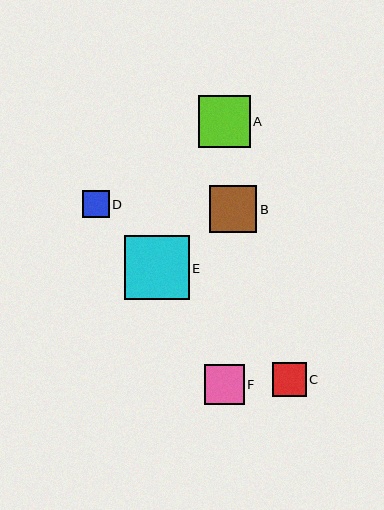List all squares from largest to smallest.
From largest to smallest: E, A, B, F, C, D.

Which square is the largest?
Square E is the largest with a size of approximately 64 pixels.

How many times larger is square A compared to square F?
Square A is approximately 1.3 times the size of square F.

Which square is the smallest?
Square D is the smallest with a size of approximately 26 pixels.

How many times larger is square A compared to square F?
Square A is approximately 1.3 times the size of square F.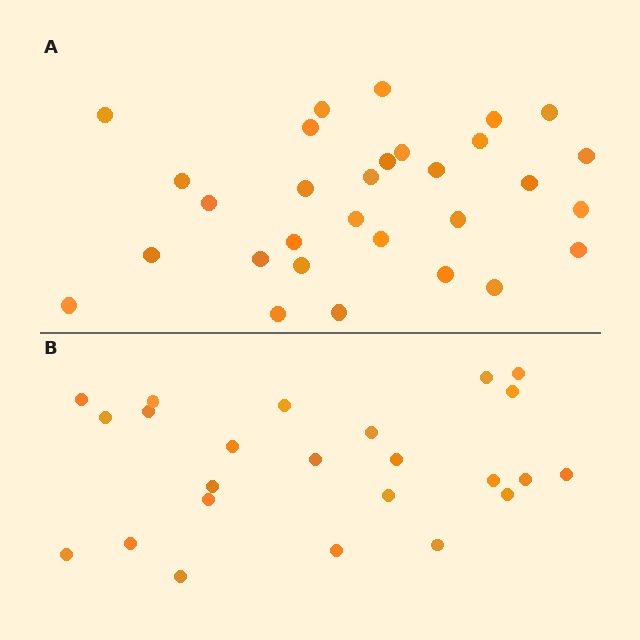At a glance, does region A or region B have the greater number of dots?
Region A (the top region) has more dots.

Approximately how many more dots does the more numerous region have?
Region A has about 6 more dots than region B.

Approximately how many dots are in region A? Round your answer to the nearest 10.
About 30 dots.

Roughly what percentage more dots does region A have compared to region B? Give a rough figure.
About 25% more.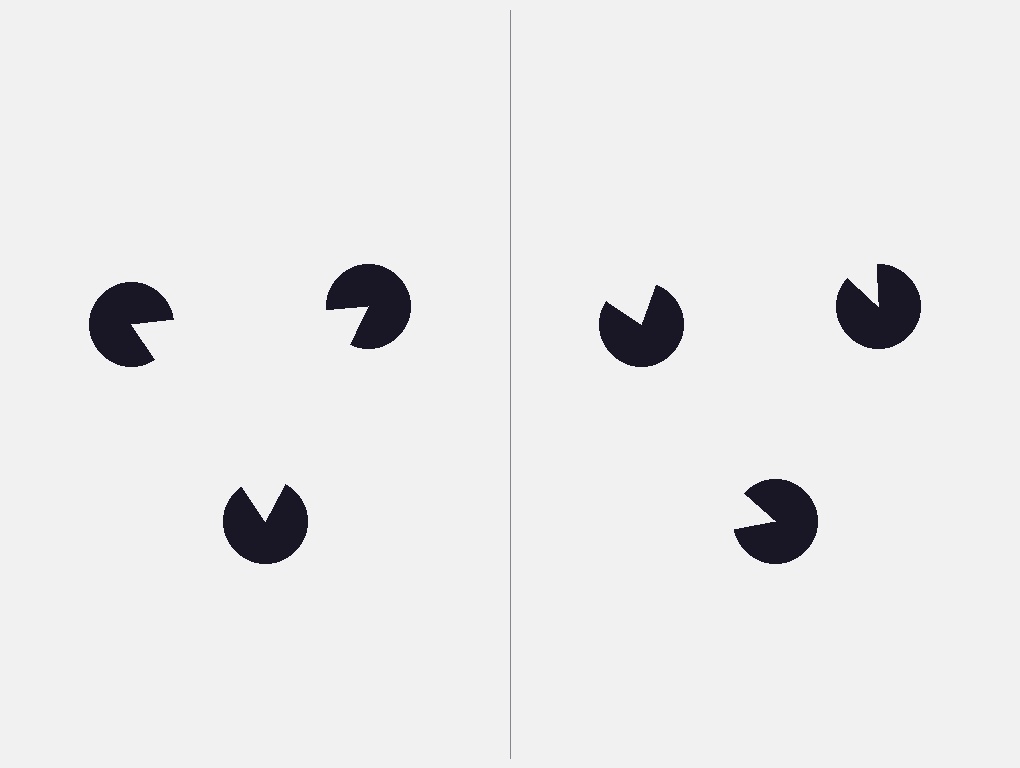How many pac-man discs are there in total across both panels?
6 — 3 on each side.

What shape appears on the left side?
An illusory triangle.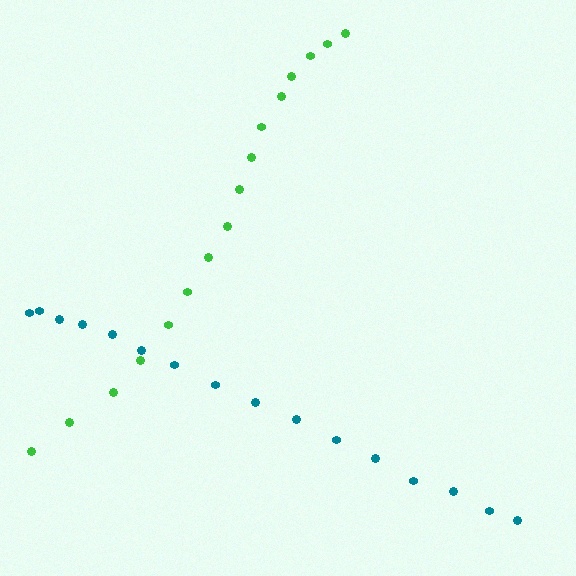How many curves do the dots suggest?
There are 2 distinct paths.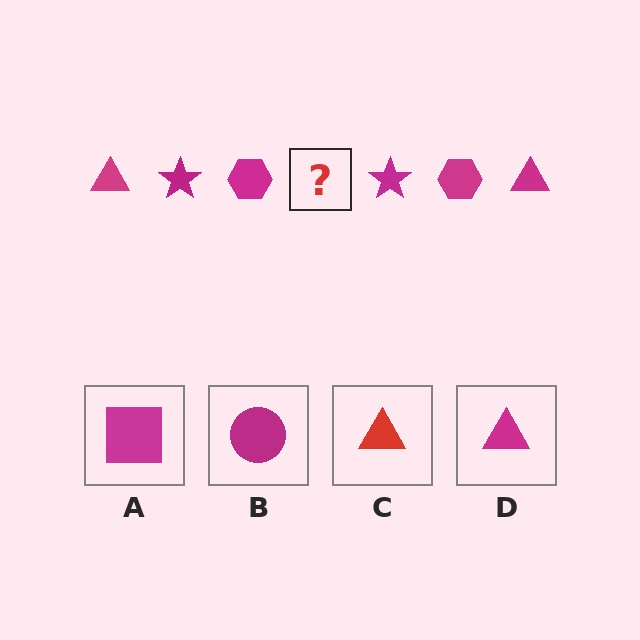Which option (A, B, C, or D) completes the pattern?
D.